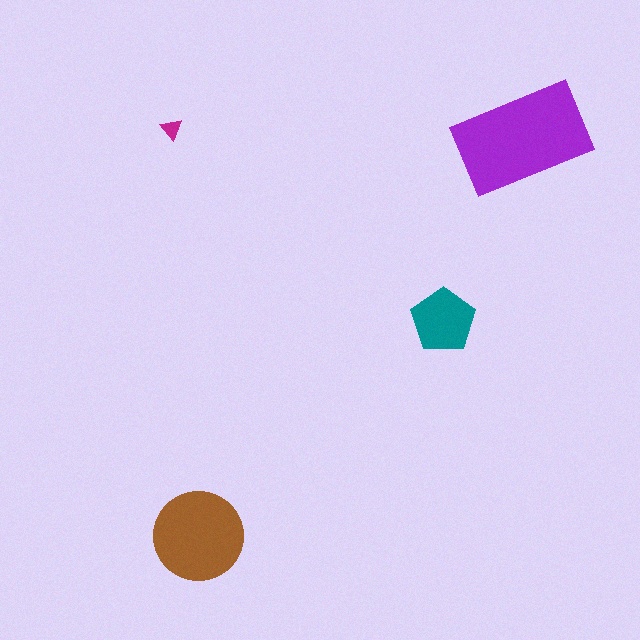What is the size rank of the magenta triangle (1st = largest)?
4th.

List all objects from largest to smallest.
The purple rectangle, the brown circle, the teal pentagon, the magenta triangle.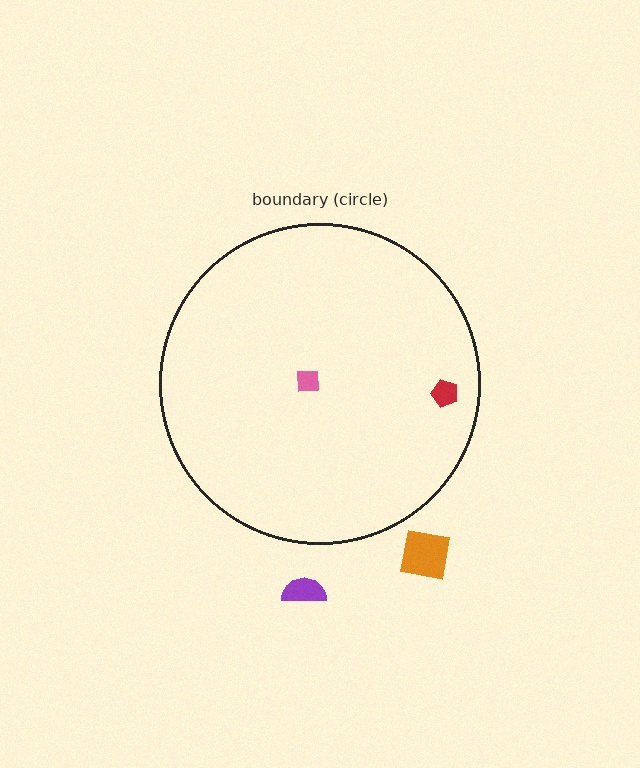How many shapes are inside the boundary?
2 inside, 2 outside.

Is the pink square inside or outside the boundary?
Inside.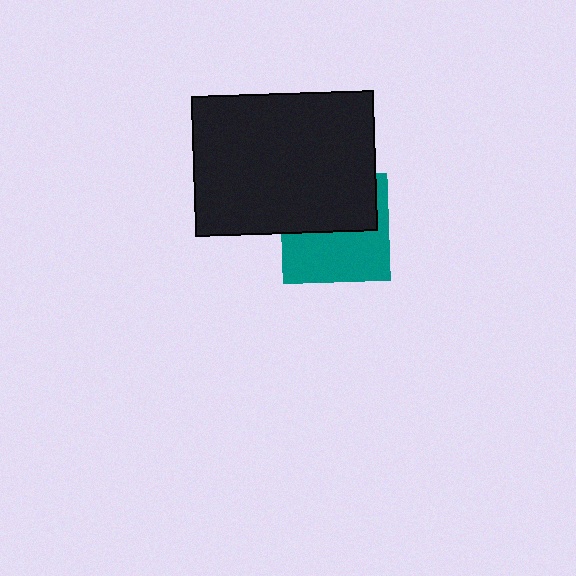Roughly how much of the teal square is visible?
About half of it is visible (roughly 52%).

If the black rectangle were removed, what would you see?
You would see the complete teal square.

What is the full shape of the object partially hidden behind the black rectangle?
The partially hidden object is a teal square.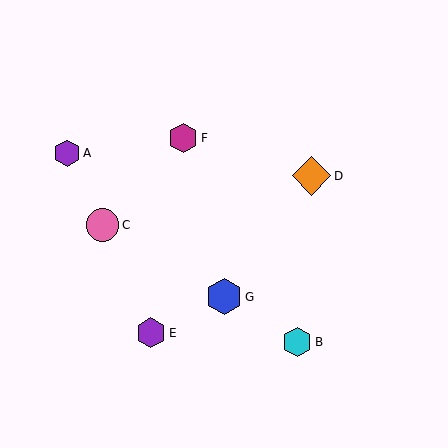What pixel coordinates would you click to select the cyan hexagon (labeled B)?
Click at (297, 342) to select the cyan hexagon B.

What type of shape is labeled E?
Shape E is a purple hexagon.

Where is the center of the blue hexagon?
The center of the blue hexagon is at (224, 297).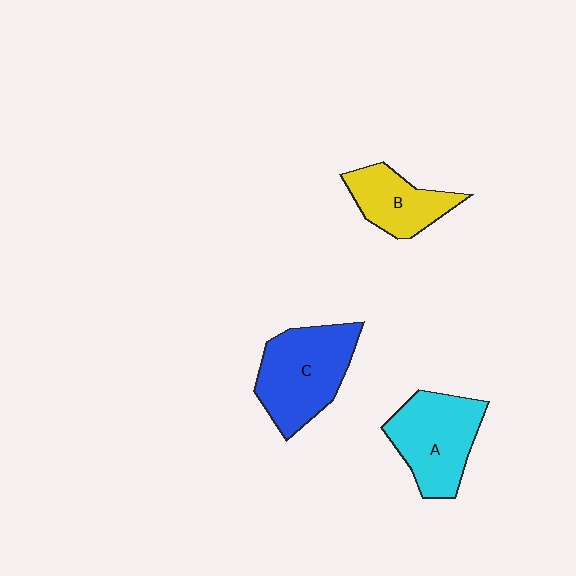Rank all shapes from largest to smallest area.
From largest to smallest: C (blue), A (cyan), B (yellow).